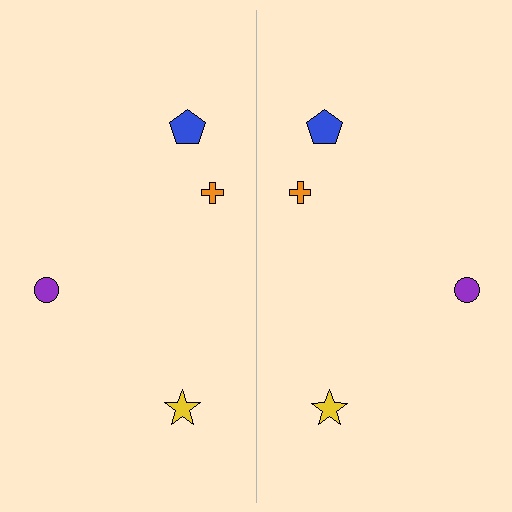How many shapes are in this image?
There are 8 shapes in this image.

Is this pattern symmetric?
Yes, this pattern has bilateral (reflection) symmetry.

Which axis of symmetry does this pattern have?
The pattern has a vertical axis of symmetry running through the center of the image.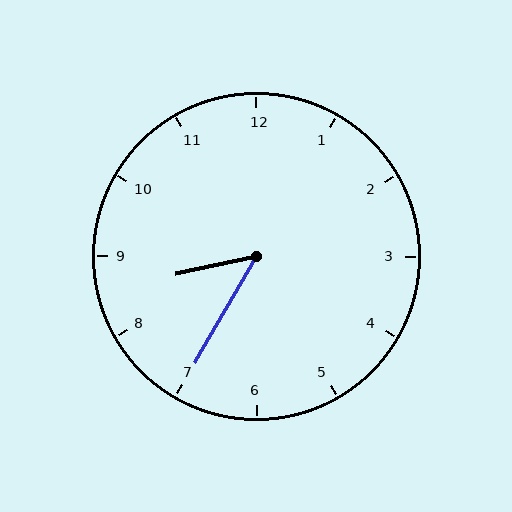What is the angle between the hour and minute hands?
Approximately 48 degrees.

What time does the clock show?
8:35.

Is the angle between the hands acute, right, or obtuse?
It is acute.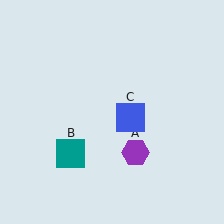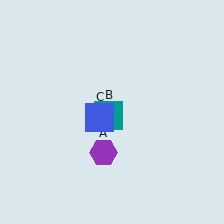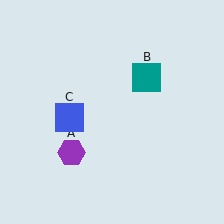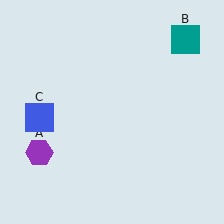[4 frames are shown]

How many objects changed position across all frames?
3 objects changed position: purple hexagon (object A), teal square (object B), blue square (object C).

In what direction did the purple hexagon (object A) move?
The purple hexagon (object A) moved left.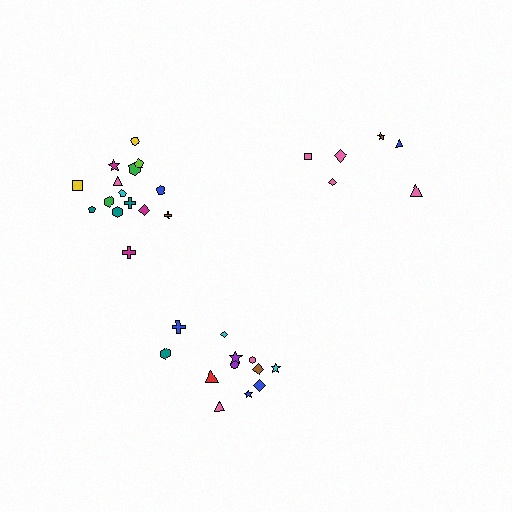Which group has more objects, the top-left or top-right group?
The top-left group.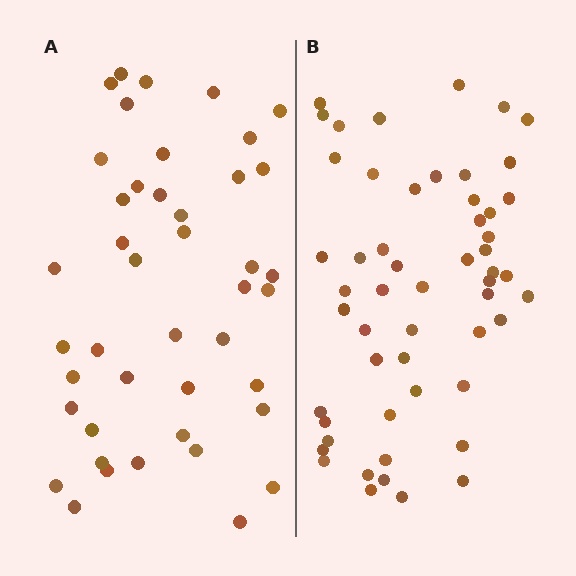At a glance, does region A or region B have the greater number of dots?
Region B (the right region) has more dots.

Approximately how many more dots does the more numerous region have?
Region B has roughly 12 or so more dots than region A.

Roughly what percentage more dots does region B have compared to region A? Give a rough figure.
About 25% more.